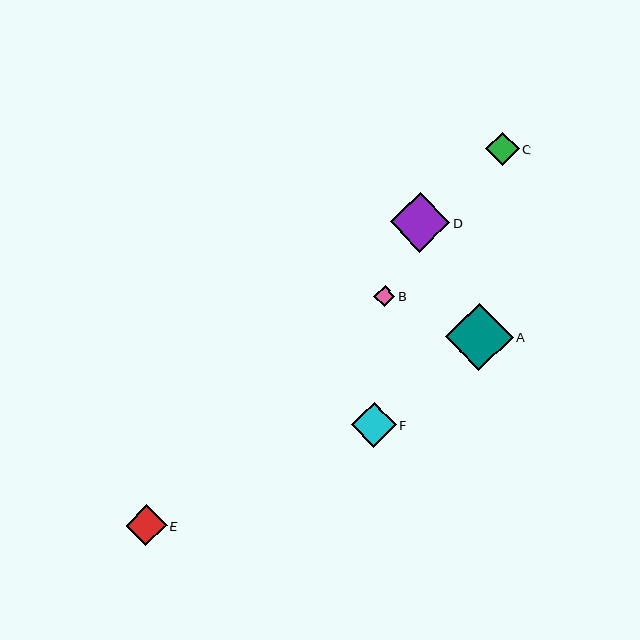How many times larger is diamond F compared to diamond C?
Diamond F is approximately 1.3 times the size of diamond C.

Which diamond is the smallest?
Diamond B is the smallest with a size of approximately 21 pixels.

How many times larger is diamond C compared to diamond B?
Diamond C is approximately 1.6 times the size of diamond B.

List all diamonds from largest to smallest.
From largest to smallest: A, D, F, E, C, B.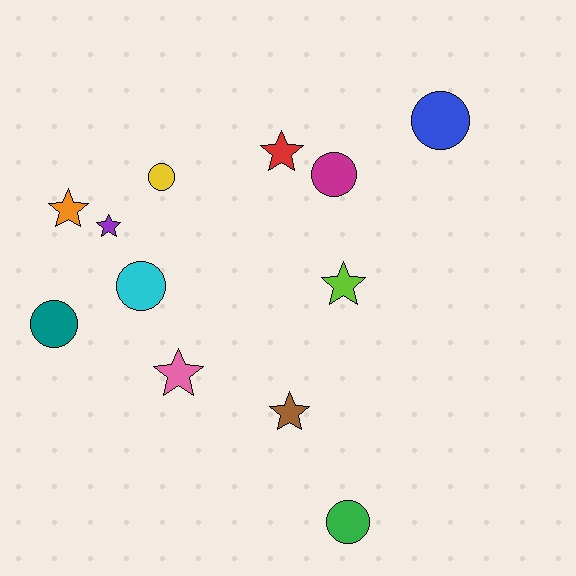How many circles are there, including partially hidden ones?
There are 6 circles.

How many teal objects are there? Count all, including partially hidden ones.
There is 1 teal object.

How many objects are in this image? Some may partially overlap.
There are 12 objects.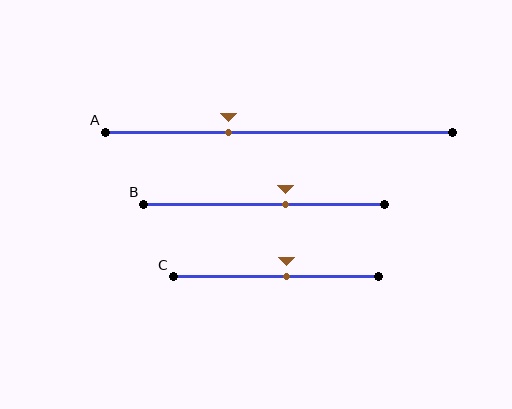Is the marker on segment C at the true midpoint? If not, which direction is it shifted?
No, the marker on segment C is shifted to the right by about 5% of the segment length.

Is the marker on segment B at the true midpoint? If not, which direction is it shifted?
No, the marker on segment B is shifted to the right by about 9% of the segment length.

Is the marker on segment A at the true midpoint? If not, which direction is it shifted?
No, the marker on segment A is shifted to the left by about 14% of the segment length.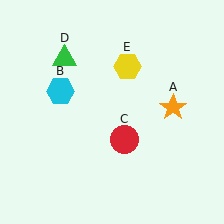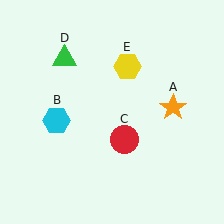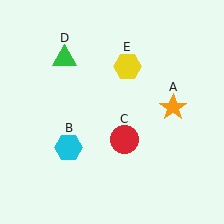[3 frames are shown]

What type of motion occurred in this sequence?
The cyan hexagon (object B) rotated counterclockwise around the center of the scene.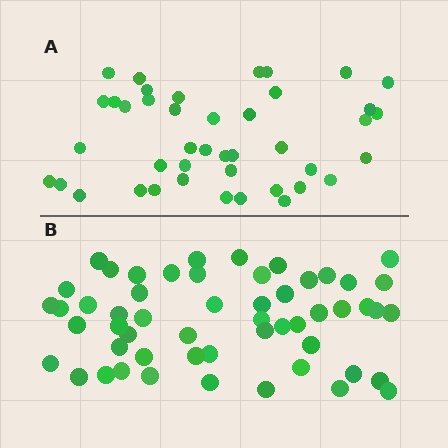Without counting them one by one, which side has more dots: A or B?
Region B (the bottom region) has more dots.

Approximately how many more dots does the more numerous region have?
Region B has roughly 12 or so more dots than region A.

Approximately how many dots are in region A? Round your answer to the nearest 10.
About 40 dots. (The exact count is 42, which rounds to 40.)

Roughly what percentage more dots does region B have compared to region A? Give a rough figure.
About 30% more.